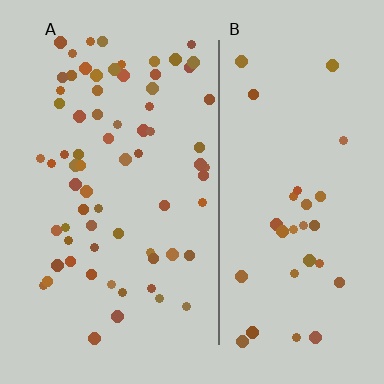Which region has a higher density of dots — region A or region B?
A (the left).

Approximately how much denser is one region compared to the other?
Approximately 2.2× — region A over region B.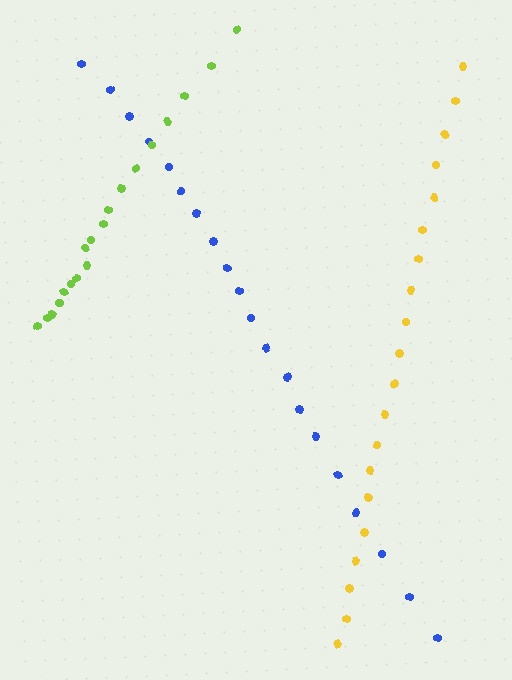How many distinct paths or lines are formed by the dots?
There are 3 distinct paths.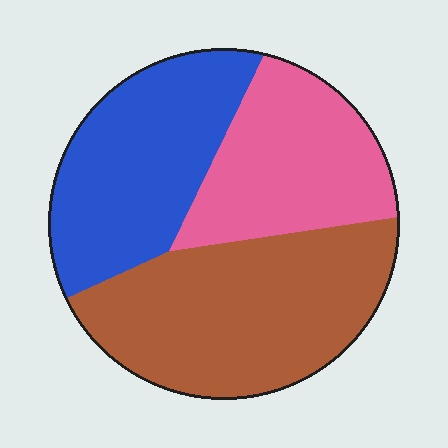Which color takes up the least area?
Pink, at roughly 25%.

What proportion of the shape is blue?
Blue covers 32% of the shape.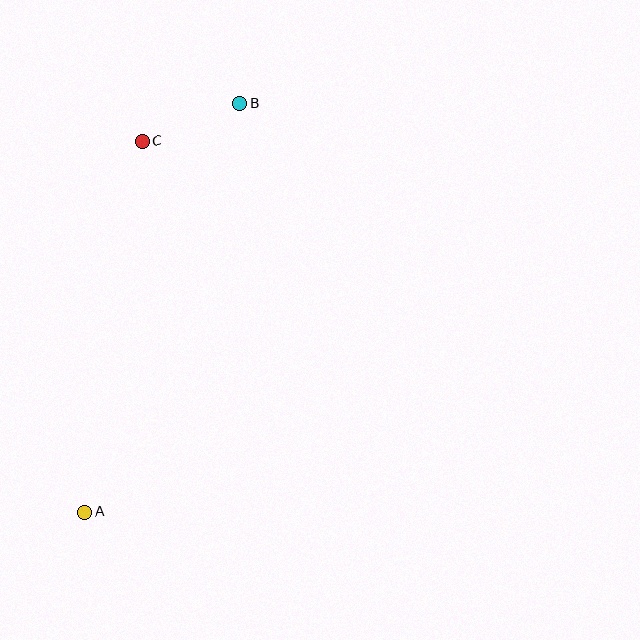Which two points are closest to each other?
Points B and C are closest to each other.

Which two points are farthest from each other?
Points A and B are farthest from each other.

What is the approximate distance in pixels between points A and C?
The distance between A and C is approximately 376 pixels.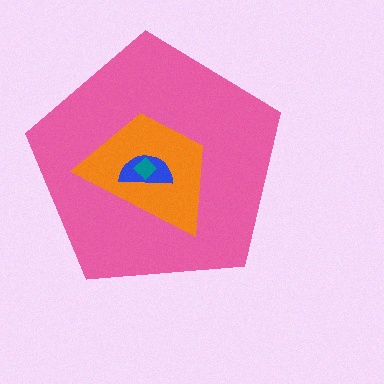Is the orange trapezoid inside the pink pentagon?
Yes.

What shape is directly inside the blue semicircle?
The teal diamond.